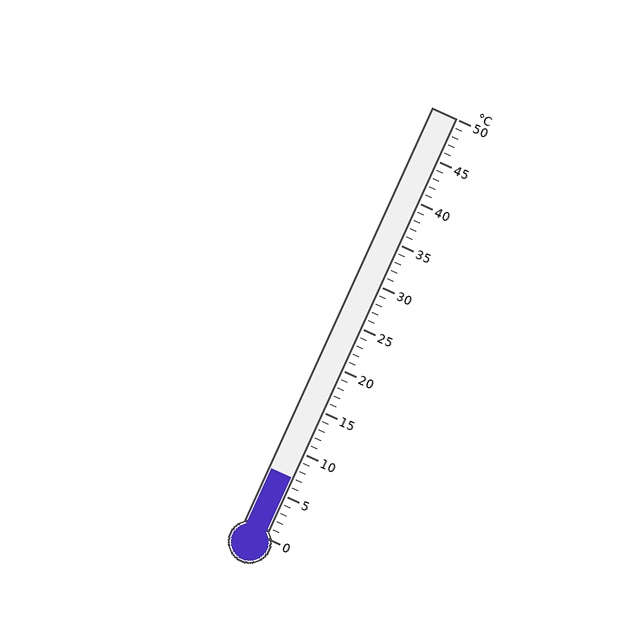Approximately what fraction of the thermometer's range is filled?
The thermometer is filled to approximately 15% of its range.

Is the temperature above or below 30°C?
The temperature is below 30°C.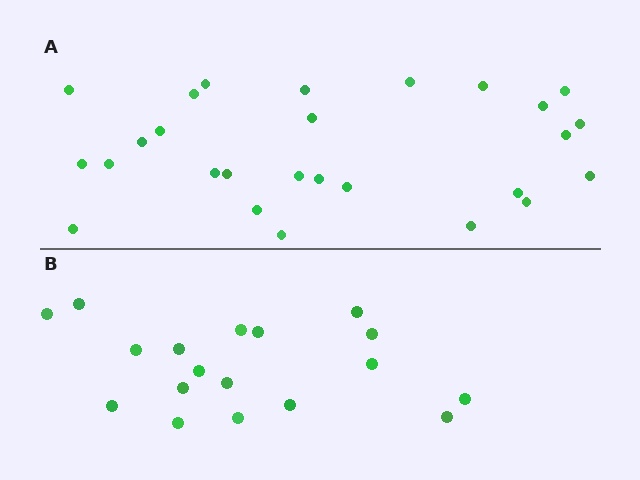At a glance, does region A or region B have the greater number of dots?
Region A (the top region) has more dots.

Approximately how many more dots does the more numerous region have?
Region A has roughly 8 or so more dots than region B.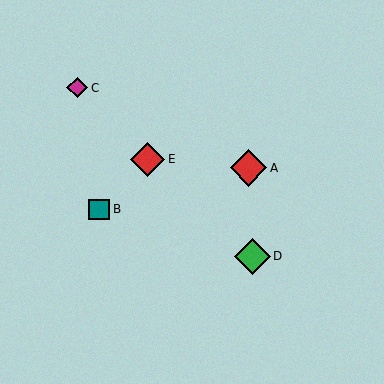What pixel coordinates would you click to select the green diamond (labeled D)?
Click at (252, 256) to select the green diamond D.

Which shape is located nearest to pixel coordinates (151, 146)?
The red diamond (labeled E) at (148, 159) is nearest to that location.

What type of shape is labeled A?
Shape A is a red diamond.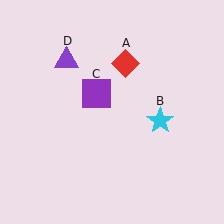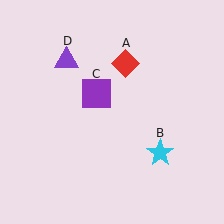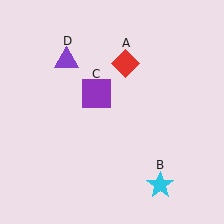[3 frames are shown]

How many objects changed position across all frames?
1 object changed position: cyan star (object B).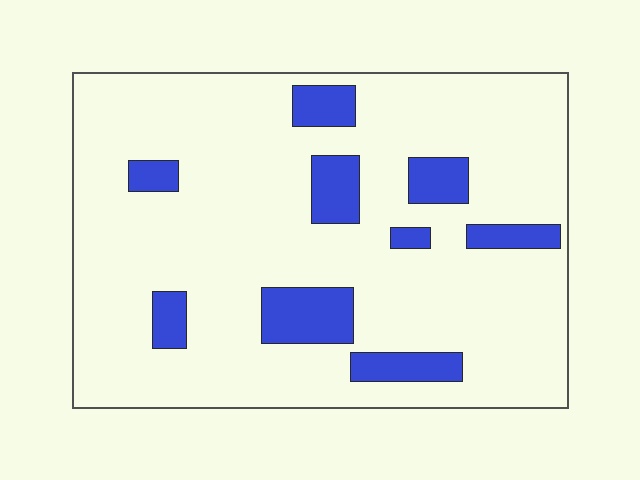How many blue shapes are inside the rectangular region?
9.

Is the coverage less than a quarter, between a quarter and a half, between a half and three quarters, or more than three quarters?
Less than a quarter.